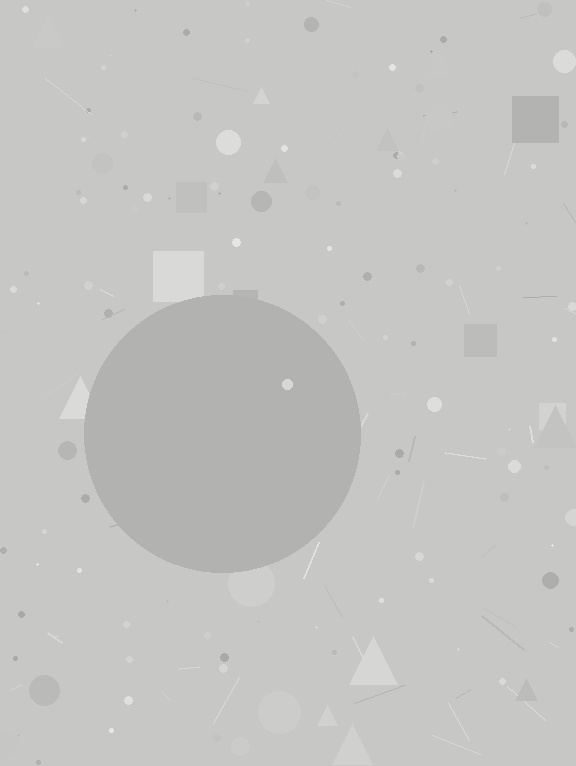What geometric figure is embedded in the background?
A circle is embedded in the background.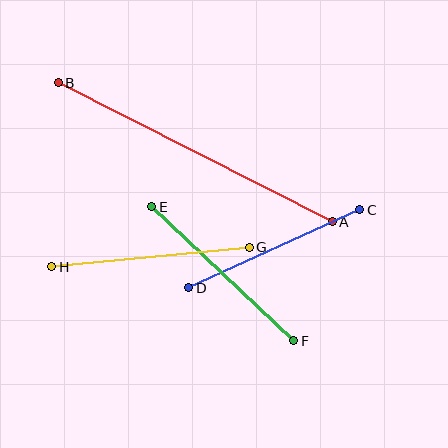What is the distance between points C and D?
The distance is approximately 188 pixels.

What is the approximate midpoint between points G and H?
The midpoint is at approximately (150, 257) pixels.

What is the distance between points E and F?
The distance is approximately 195 pixels.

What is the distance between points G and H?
The distance is approximately 198 pixels.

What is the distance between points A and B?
The distance is approximately 307 pixels.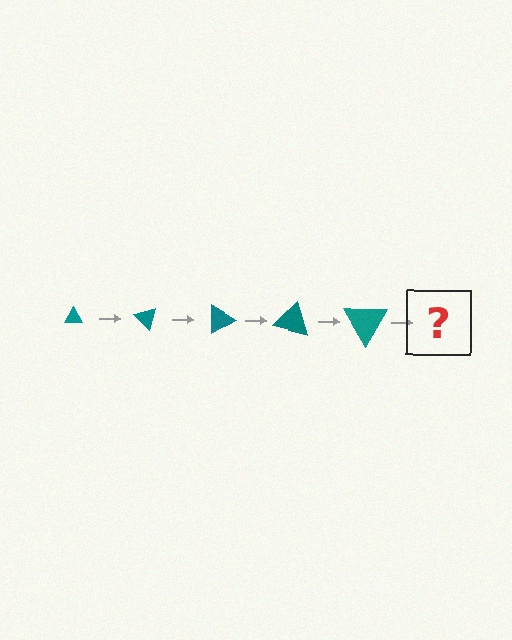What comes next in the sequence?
The next element should be a triangle, larger than the previous one and rotated 225 degrees from the start.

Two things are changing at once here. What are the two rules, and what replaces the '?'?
The two rules are that the triangle grows larger each step and it rotates 45 degrees each step. The '?' should be a triangle, larger than the previous one and rotated 225 degrees from the start.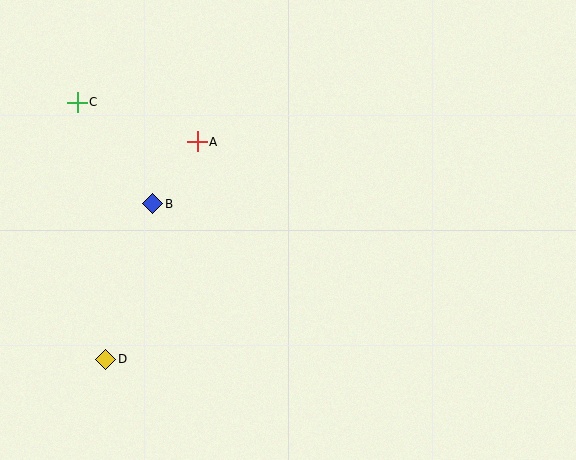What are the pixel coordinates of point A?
Point A is at (197, 142).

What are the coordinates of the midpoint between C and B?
The midpoint between C and B is at (115, 153).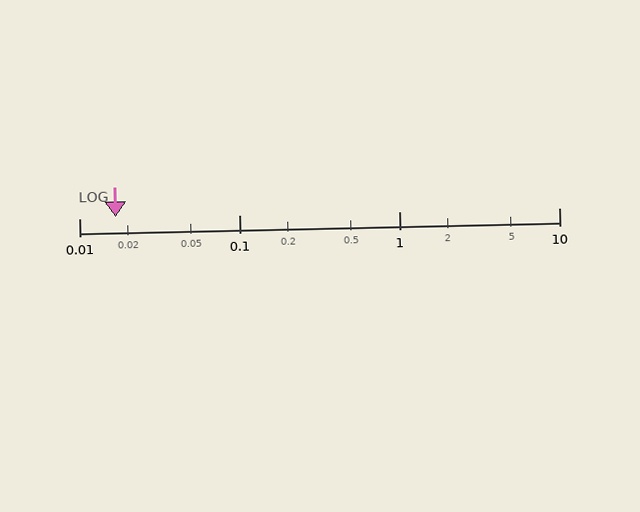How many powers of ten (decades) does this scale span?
The scale spans 3 decades, from 0.01 to 10.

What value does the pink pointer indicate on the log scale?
The pointer indicates approximately 0.017.